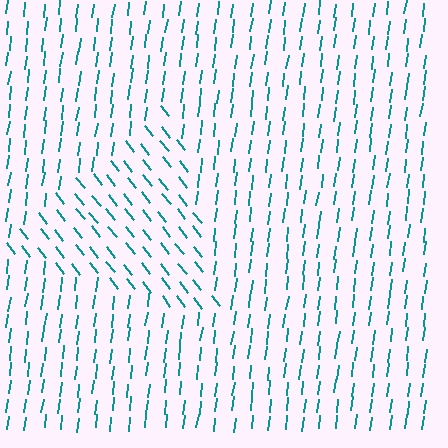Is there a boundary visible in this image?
Yes, there is a texture boundary formed by a change in line orientation.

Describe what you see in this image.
The image is filled with small teal line segments. A triangle region in the image has lines oriented differently from the surrounding lines, creating a visible texture boundary.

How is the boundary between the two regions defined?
The boundary is defined purely by a change in line orientation (approximately 45 degrees difference). All lines are the same color and thickness.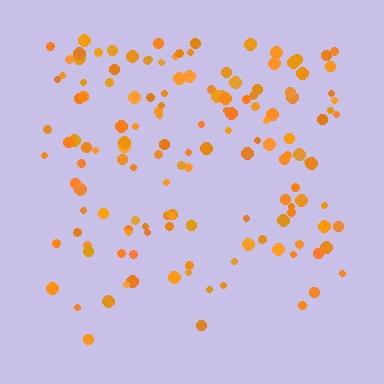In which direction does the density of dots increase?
From bottom to top, with the top side densest.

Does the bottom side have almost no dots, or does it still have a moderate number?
Still a moderate number, just noticeably fewer than the top.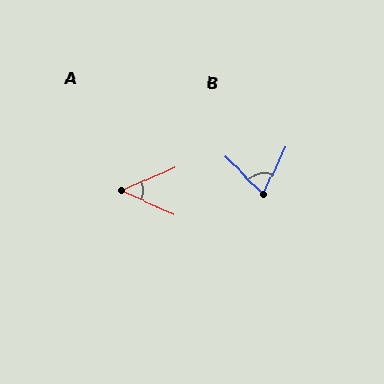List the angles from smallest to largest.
A (47°), B (70°).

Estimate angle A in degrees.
Approximately 47 degrees.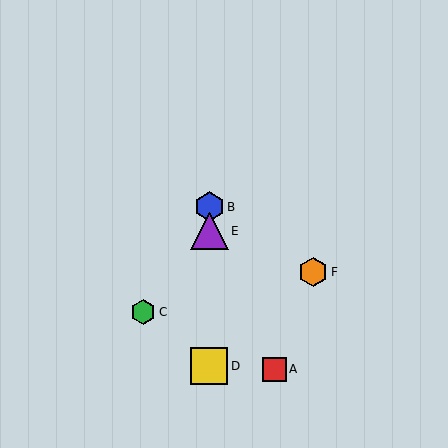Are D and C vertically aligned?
No, D is at x≈209 and C is at x≈143.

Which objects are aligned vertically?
Objects B, D, E are aligned vertically.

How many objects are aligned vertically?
3 objects (B, D, E) are aligned vertically.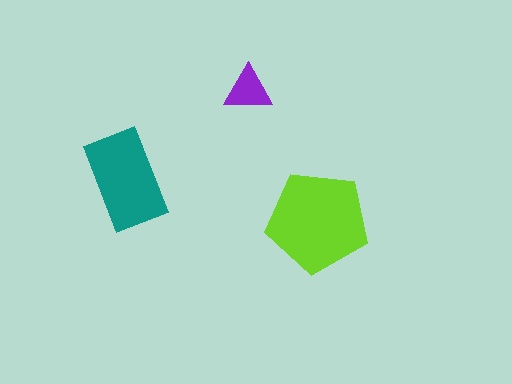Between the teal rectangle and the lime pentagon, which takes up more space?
The lime pentagon.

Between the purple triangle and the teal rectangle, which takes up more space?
The teal rectangle.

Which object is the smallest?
The purple triangle.